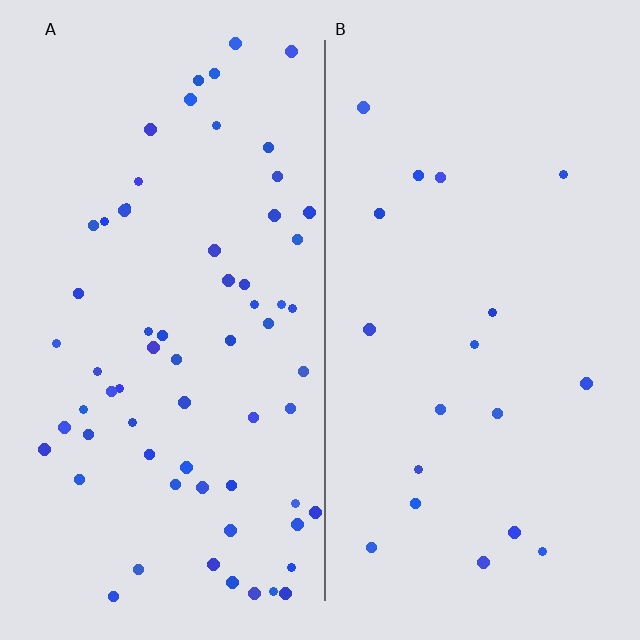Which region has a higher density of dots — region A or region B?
A (the left).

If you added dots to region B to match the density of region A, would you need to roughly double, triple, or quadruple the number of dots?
Approximately triple.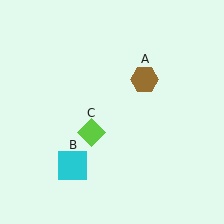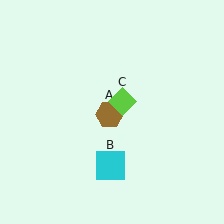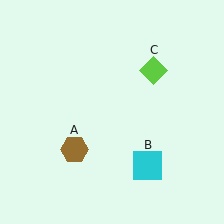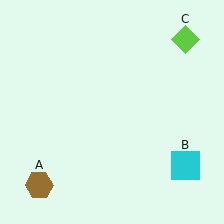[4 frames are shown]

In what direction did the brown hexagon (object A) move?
The brown hexagon (object A) moved down and to the left.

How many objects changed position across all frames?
3 objects changed position: brown hexagon (object A), cyan square (object B), lime diamond (object C).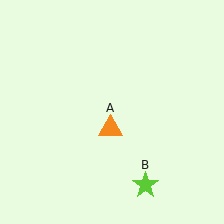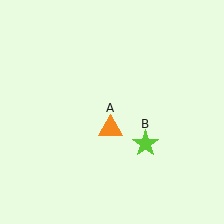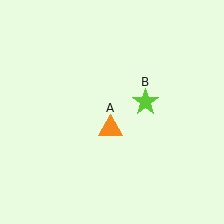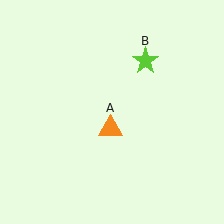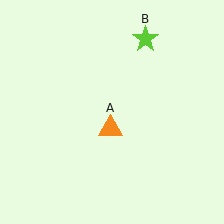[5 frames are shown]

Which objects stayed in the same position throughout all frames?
Orange triangle (object A) remained stationary.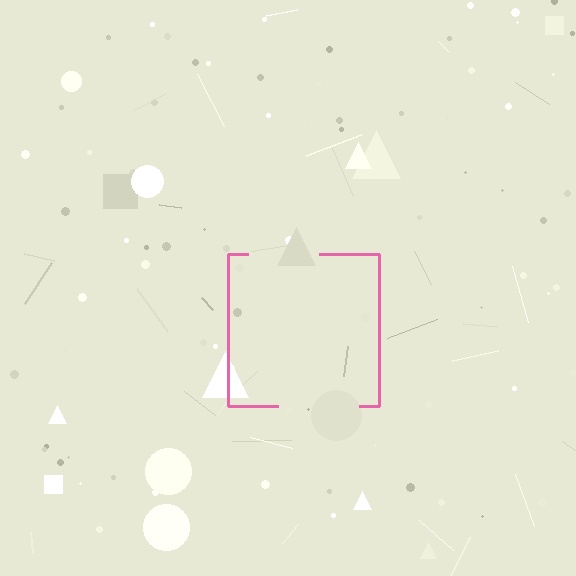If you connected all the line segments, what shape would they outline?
They would outline a square.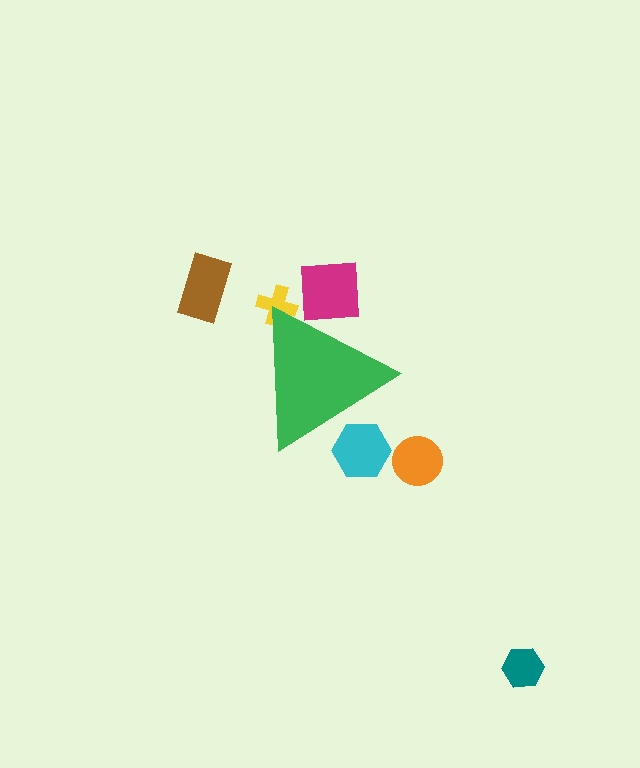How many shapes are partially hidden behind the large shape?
3 shapes are partially hidden.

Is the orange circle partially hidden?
No, the orange circle is fully visible.